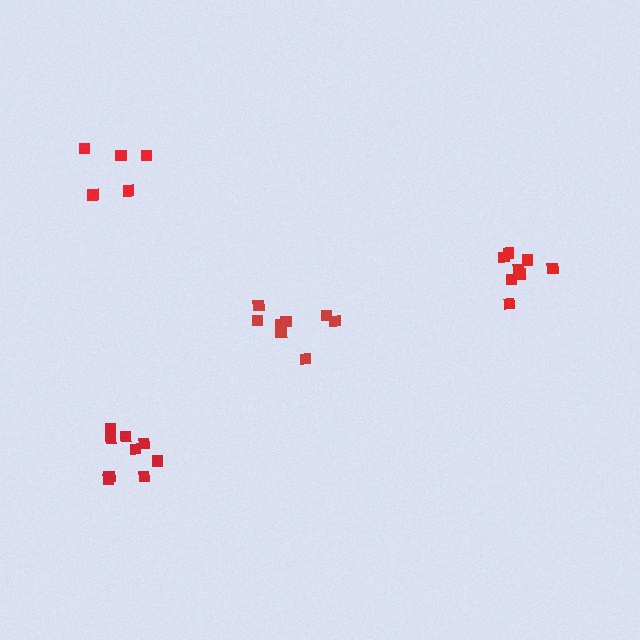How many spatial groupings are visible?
There are 4 spatial groupings.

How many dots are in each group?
Group 1: 8 dots, Group 2: 5 dots, Group 3: 9 dots, Group 4: 9 dots (31 total).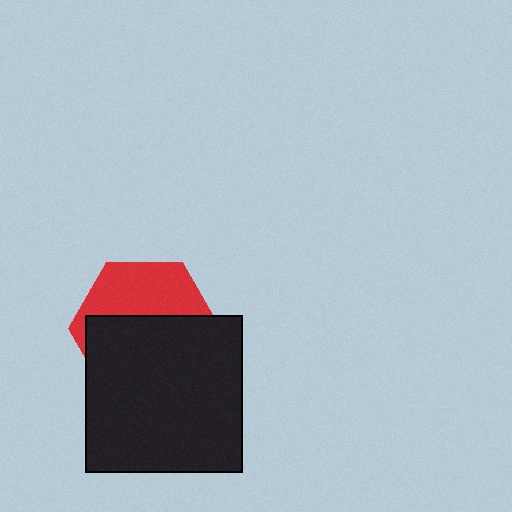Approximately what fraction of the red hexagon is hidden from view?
Roughly 59% of the red hexagon is hidden behind the black square.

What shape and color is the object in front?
The object in front is a black square.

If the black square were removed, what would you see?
You would see the complete red hexagon.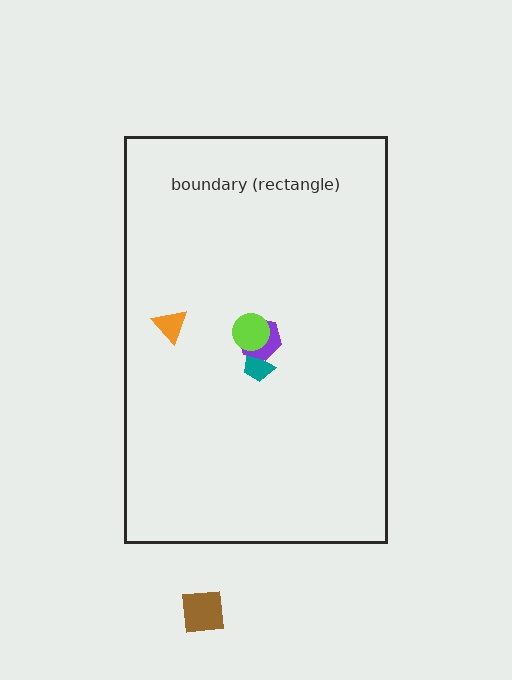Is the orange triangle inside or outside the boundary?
Inside.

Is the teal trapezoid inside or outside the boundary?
Inside.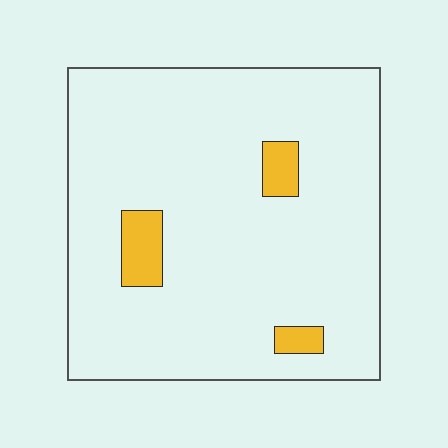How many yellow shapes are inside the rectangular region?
3.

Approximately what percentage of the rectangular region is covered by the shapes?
Approximately 5%.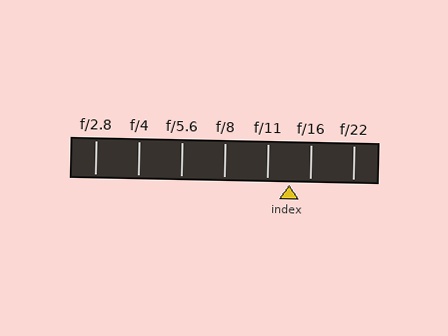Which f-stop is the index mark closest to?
The index mark is closest to f/16.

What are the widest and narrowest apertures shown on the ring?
The widest aperture shown is f/2.8 and the narrowest is f/22.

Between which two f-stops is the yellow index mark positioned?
The index mark is between f/11 and f/16.